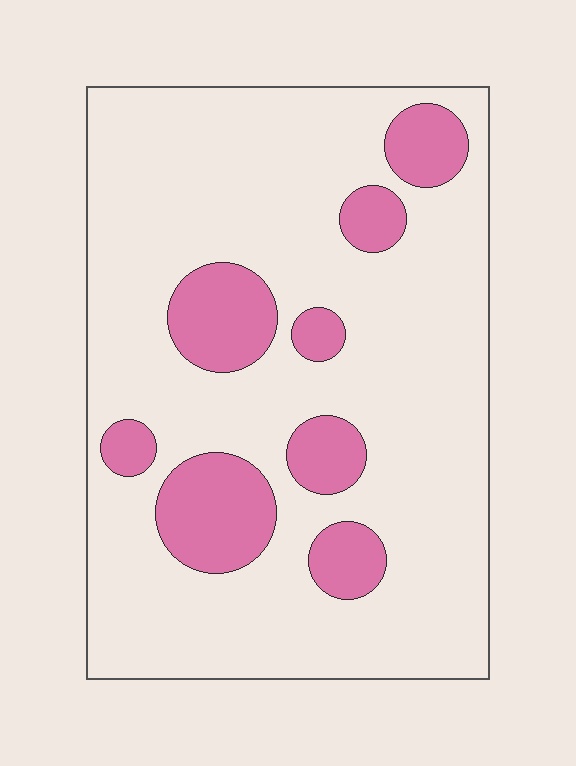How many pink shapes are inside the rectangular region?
8.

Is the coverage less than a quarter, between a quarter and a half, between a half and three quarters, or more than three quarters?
Less than a quarter.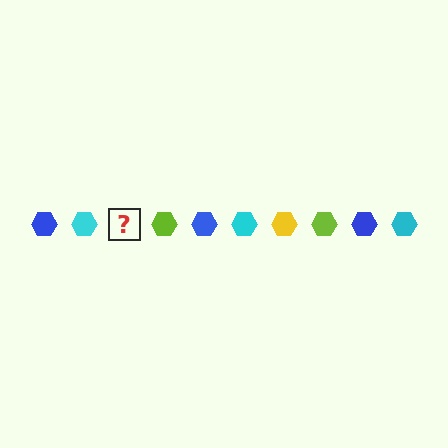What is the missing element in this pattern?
The missing element is a yellow hexagon.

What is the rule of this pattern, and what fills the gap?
The rule is that the pattern cycles through blue, cyan, yellow, lime hexagons. The gap should be filled with a yellow hexagon.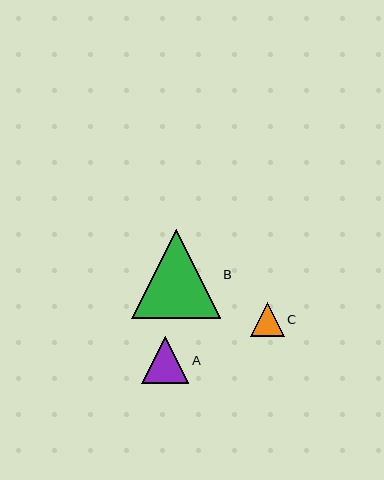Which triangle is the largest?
Triangle B is the largest with a size of approximately 89 pixels.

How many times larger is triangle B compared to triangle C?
Triangle B is approximately 2.6 times the size of triangle C.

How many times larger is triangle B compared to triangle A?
Triangle B is approximately 1.9 times the size of triangle A.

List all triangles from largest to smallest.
From largest to smallest: B, A, C.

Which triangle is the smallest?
Triangle C is the smallest with a size of approximately 34 pixels.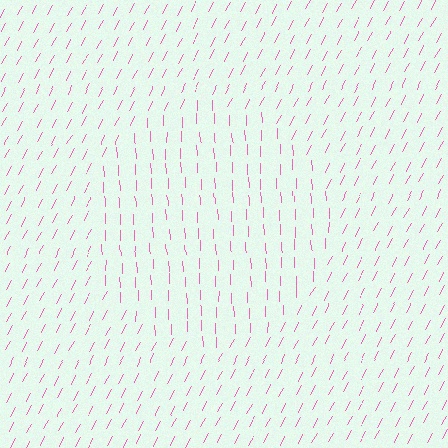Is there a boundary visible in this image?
Yes, there is a texture boundary formed by a change in line orientation.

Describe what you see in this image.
The image is filled with small pink line segments. A circle region in the image has lines oriented differently from the surrounding lines, creating a visible texture boundary.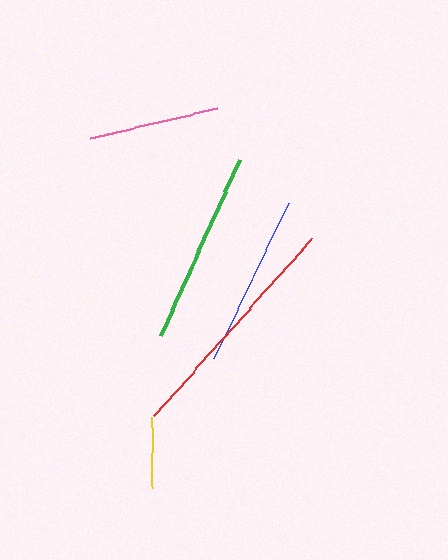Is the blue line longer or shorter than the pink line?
The blue line is longer than the pink line.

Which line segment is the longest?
The red line is the longest at approximately 238 pixels.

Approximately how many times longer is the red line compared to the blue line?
The red line is approximately 1.4 times the length of the blue line.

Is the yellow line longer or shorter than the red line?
The red line is longer than the yellow line.